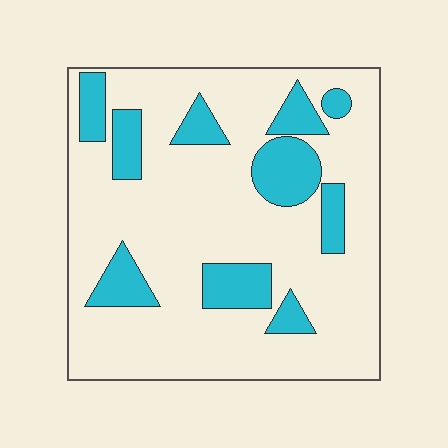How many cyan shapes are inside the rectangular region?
10.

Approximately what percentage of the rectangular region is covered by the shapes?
Approximately 20%.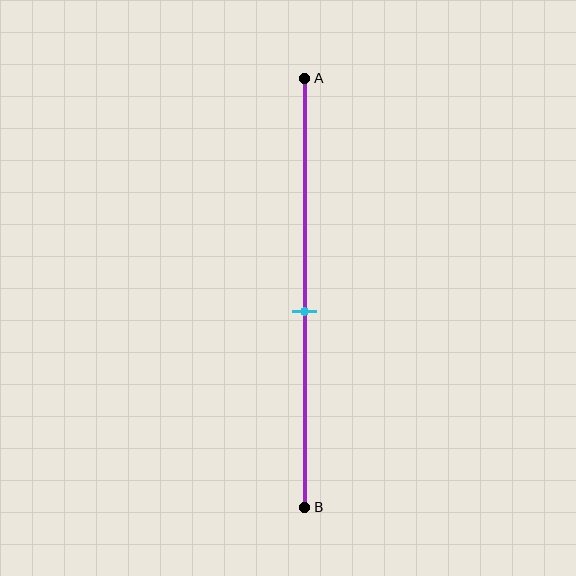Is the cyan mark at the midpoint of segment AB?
No, the mark is at about 55% from A, not at the 50% midpoint.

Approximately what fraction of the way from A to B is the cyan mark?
The cyan mark is approximately 55% of the way from A to B.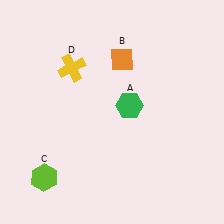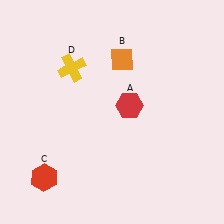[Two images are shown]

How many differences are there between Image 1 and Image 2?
There are 2 differences between the two images.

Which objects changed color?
A changed from green to red. C changed from lime to red.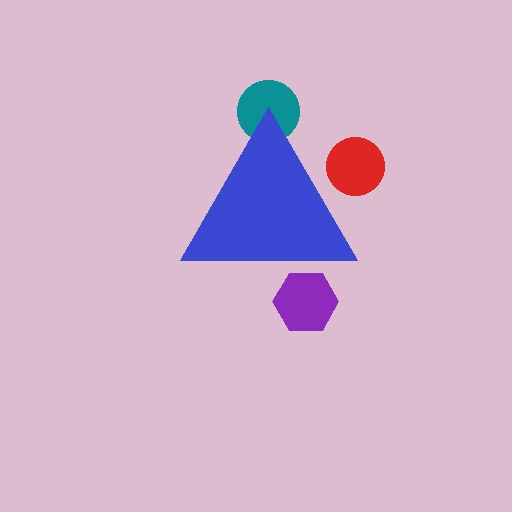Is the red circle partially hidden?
Yes, the red circle is partially hidden behind the blue triangle.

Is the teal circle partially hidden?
Yes, the teal circle is partially hidden behind the blue triangle.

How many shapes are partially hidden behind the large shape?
3 shapes are partially hidden.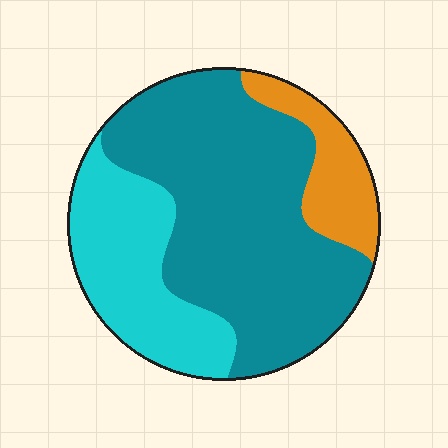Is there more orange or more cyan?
Cyan.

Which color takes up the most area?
Teal, at roughly 60%.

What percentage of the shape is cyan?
Cyan covers roughly 25% of the shape.